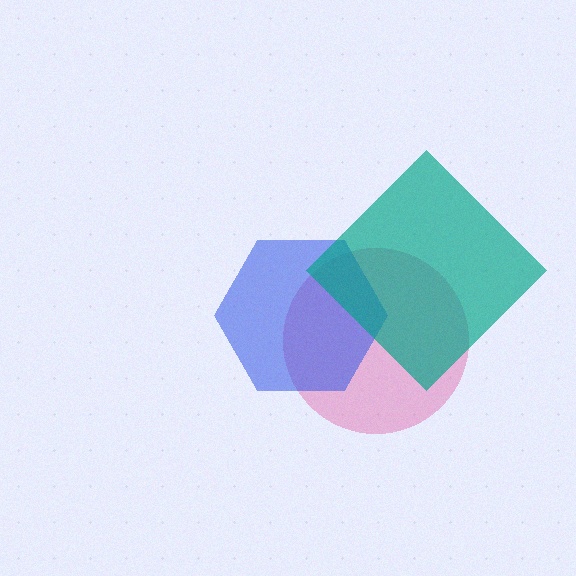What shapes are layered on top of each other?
The layered shapes are: a pink circle, a blue hexagon, a teal diamond.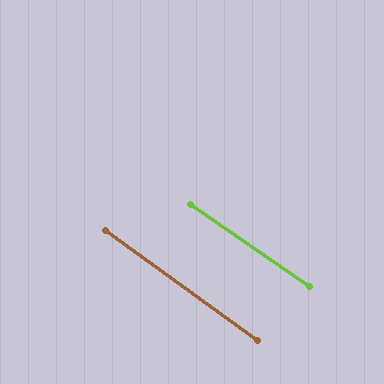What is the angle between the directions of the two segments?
Approximately 1 degree.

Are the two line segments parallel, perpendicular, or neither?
Parallel — their directions differ by only 1.1°.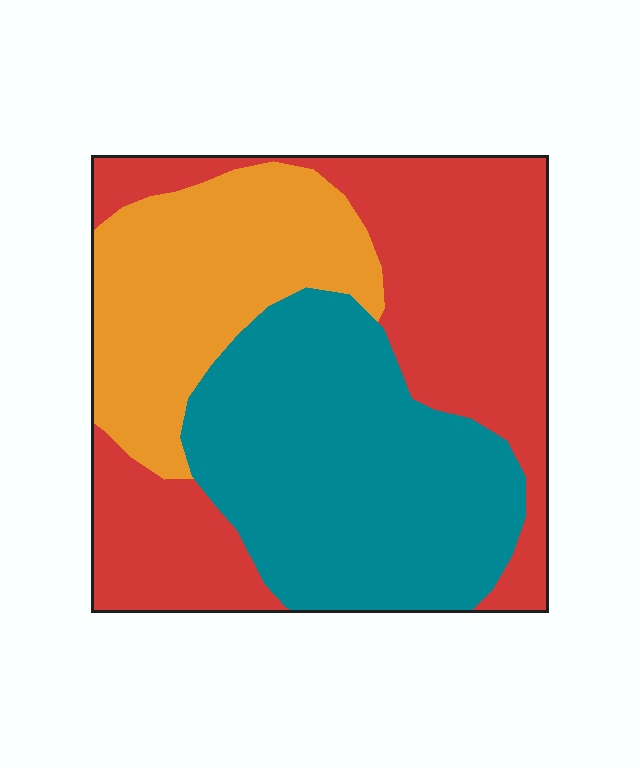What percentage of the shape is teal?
Teal covers 37% of the shape.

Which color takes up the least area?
Orange, at roughly 25%.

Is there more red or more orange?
Red.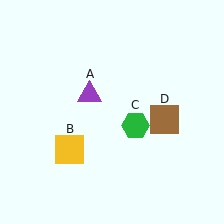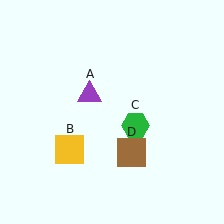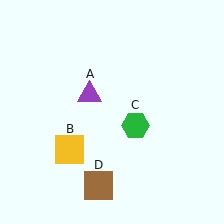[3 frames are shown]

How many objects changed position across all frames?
1 object changed position: brown square (object D).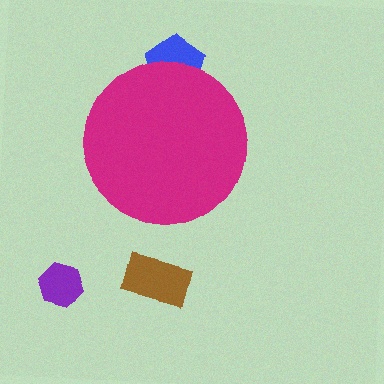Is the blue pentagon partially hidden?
Yes, the blue pentagon is partially hidden behind the magenta circle.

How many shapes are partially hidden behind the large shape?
1 shape is partially hidden.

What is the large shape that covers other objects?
A magenta circle.